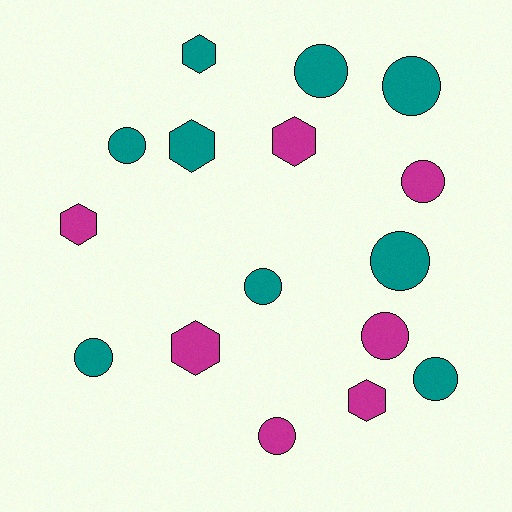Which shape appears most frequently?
Circle, with 10 objects.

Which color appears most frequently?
Teal, with 9 objects.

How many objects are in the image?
There are 16 objects.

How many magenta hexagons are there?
There are 4 magenta hexagons.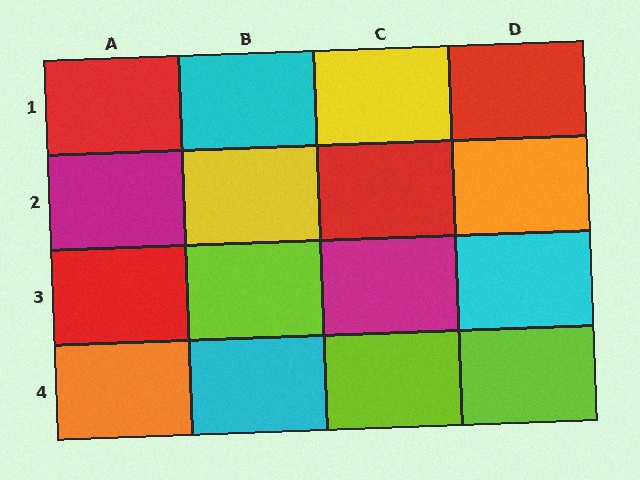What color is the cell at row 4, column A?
Orange.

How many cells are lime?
3 cells are lime.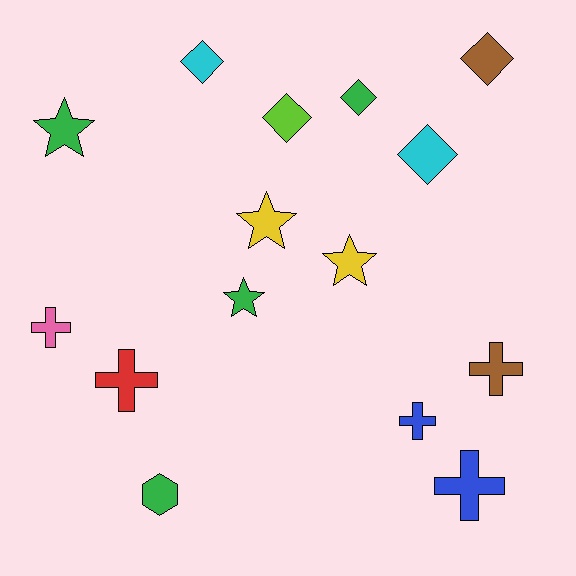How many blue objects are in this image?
There are 2 blue objects.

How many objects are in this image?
There are 15 objects.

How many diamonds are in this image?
There are 5 diamonds.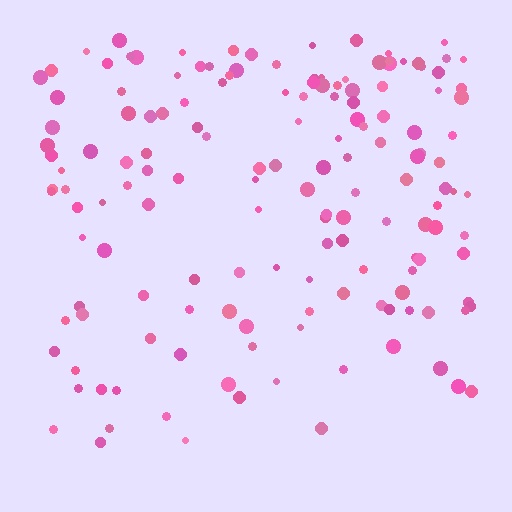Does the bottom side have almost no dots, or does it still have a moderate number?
Still a moderate number, just noticeably fewer than the top.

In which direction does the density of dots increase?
From bottom to top, with the top side densest.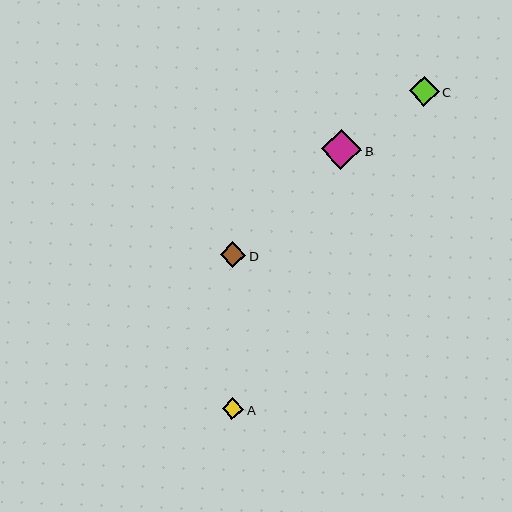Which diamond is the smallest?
Diamond A is the smallest with a size of approximately 21 pixels.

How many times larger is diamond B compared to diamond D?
Diamond B is approximately 1.6 times the size of diamond D.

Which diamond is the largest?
Diamond B is the largest with a size of approximately 40 pixels.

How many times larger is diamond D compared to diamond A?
Diamond D is approximately 1.2 times the size of diamond A.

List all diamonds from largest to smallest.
From largest to smallest: B, C, D, A.